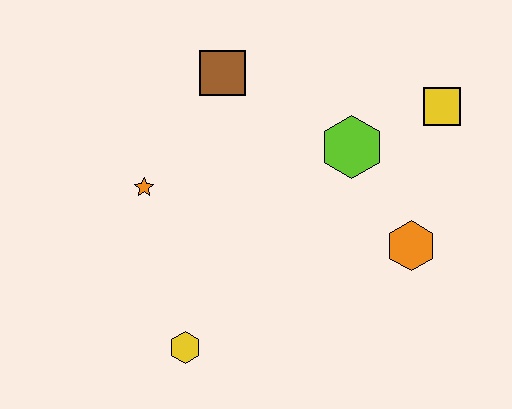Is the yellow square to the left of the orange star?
No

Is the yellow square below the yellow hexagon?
No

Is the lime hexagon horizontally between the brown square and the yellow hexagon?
No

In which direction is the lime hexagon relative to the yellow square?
The lime hexagon is to the left of the yellow square.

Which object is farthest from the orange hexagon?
The orange star is farthest from the orange hexagon.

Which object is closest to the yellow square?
The lime hexagon is closest to the yellow square.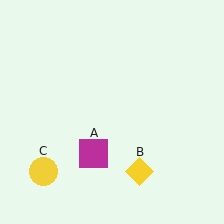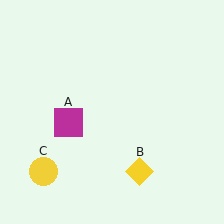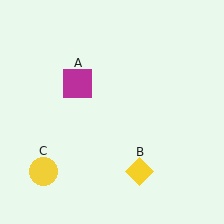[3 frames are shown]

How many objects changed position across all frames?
1 object changed position: magenta square (object A).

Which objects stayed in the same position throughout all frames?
Yellow diamond (object B) and yellow circle (object C) remained stationary.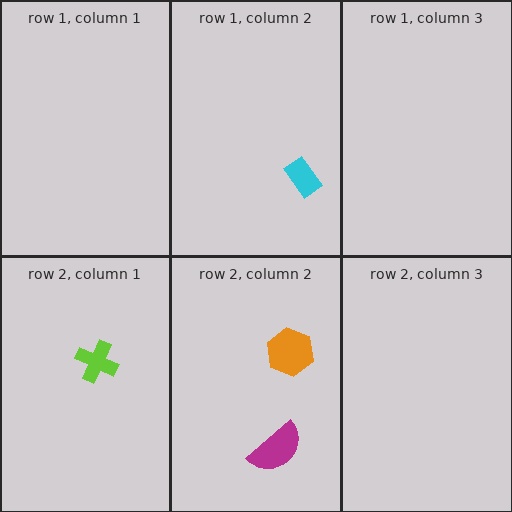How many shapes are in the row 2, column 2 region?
2.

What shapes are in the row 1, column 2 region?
The cyan rectangle.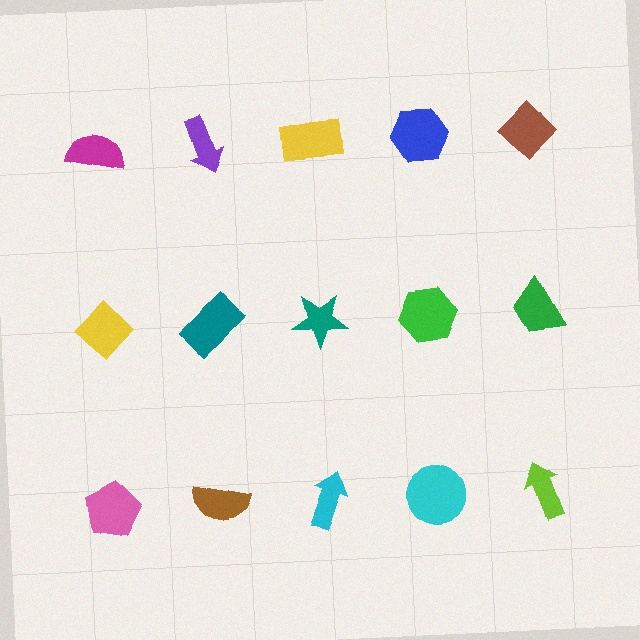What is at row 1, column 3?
A yellow rectangle.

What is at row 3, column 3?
A cyan arrow.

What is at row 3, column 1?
A pink pentagon.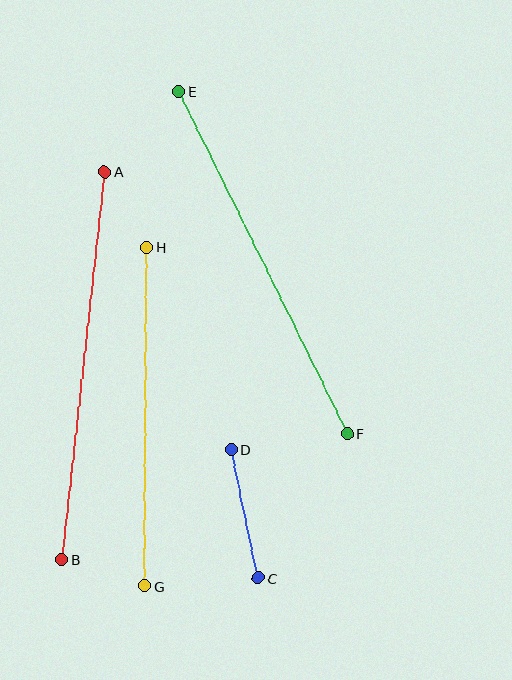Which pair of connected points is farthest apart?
Points A and B are farthest apart.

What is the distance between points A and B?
The distance is approximately 390 pixels.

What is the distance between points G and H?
The distance is approximately 339 pixels.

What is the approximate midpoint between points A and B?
The midpoint is at approximately (83, 366) pixels.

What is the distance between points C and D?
The distance is approximately 131 pixels.